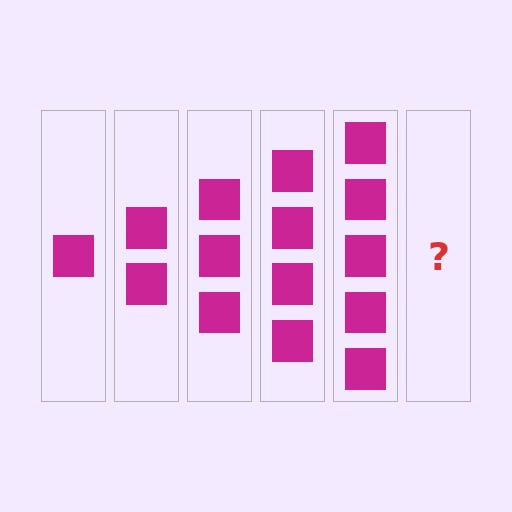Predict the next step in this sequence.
The next step is 6 squares.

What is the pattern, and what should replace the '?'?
The pattern is that each step adds one more square. The '?' should be 6 squares.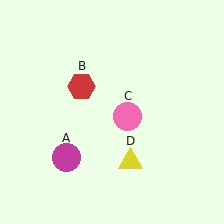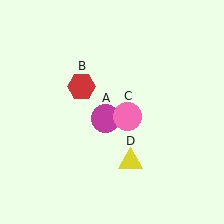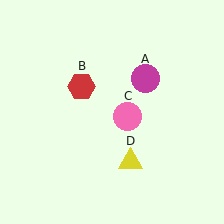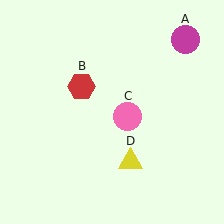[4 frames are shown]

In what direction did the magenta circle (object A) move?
The magenta circle (object A) moved up and to the right.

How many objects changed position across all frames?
1 object changed position: magenta circle (object A).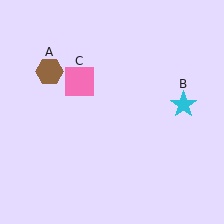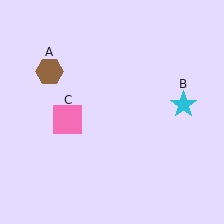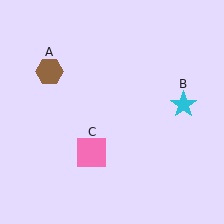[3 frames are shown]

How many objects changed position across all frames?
1 object changed position: pink square (object C).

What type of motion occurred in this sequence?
The pink square (object C) rotated counterclockwise around the center of the scene.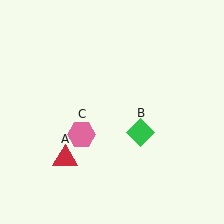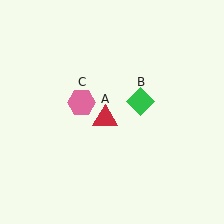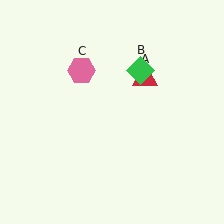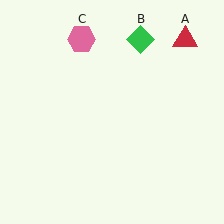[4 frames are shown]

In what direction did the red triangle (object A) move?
The red triangle (object A) moved up and to the right.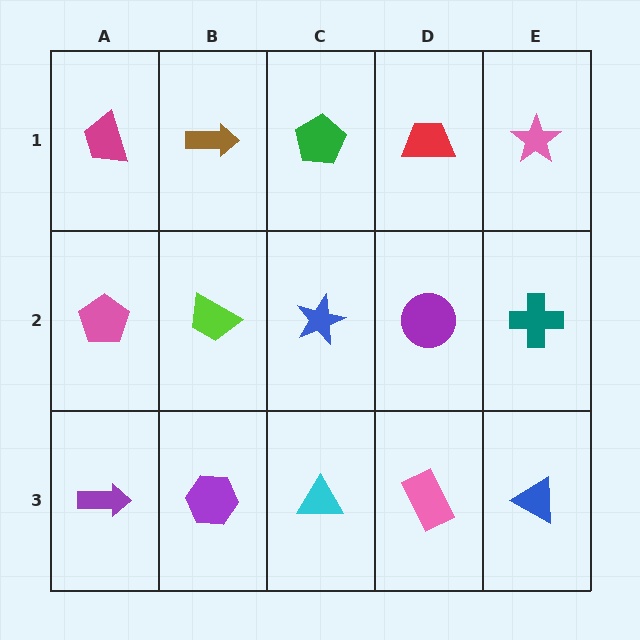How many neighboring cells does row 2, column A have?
3.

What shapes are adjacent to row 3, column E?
A teal cross (row 2, column E), a pink rectangle (row 3, column D).